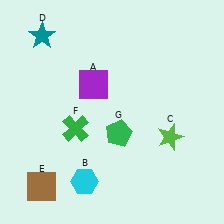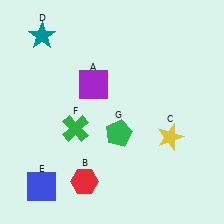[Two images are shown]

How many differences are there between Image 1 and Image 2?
There are 3 differences between the two images.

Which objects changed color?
B changed from cyan to red. C changed from lime to yellow. E changed from brown to blue.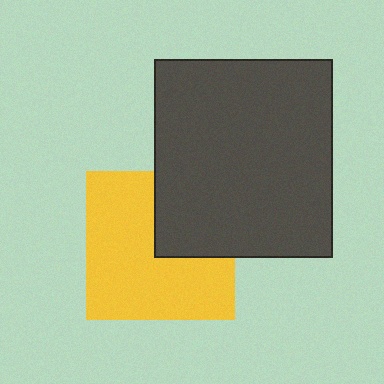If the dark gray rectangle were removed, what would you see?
You would see the complete yellow square.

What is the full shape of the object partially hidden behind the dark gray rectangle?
The partially hidden object is a yellow square.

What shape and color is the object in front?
The object in front is a dark gray rectangle.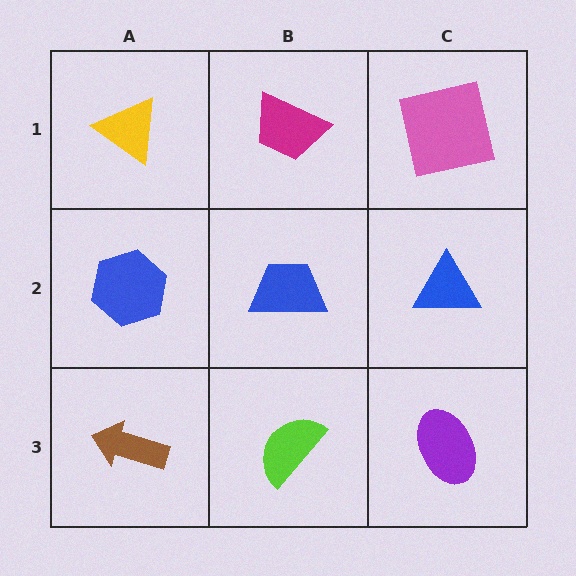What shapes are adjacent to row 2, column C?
A pink square (row 1, column C), a purple ellipse (row 3, column C), a blue trapezoid (row 2, column B).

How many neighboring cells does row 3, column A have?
2.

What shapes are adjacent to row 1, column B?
A blue trapezoid (row 2, column B), a yellow triangle (row 1, column A), a pink square (row 1, column C).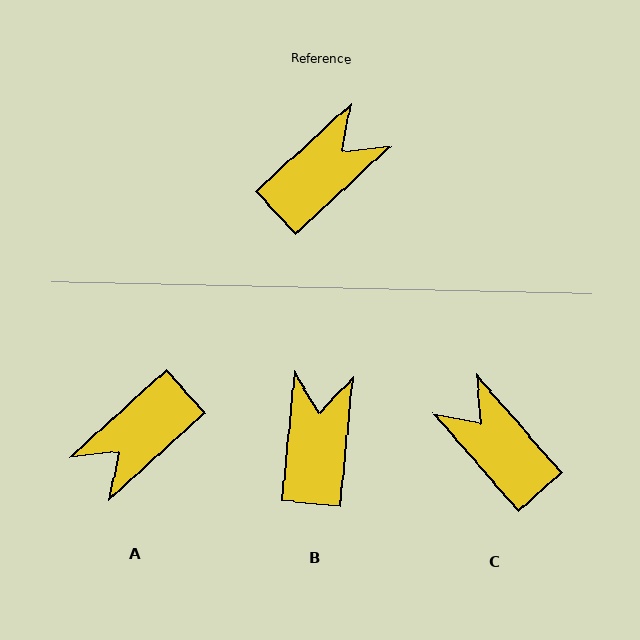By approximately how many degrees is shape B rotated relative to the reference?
Approximately 42 degrees counter-clockwise.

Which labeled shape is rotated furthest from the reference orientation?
A, about 180 degrees away.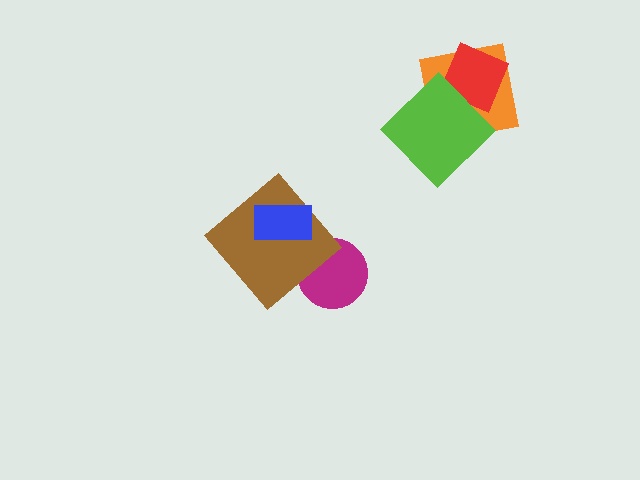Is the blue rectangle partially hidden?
No, no other shape covers it.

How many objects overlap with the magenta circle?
1 object overlaps with the magenta circle.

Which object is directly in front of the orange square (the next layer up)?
The red diamond is directly in front of the orange square.